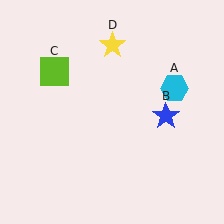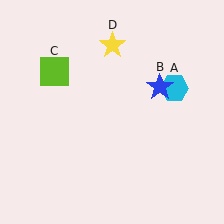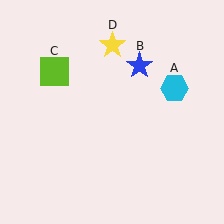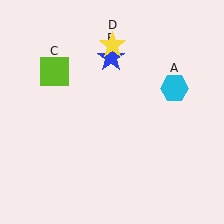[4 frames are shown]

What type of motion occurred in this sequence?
The blue star (object B) rotated counterclockwise around the center of the scene.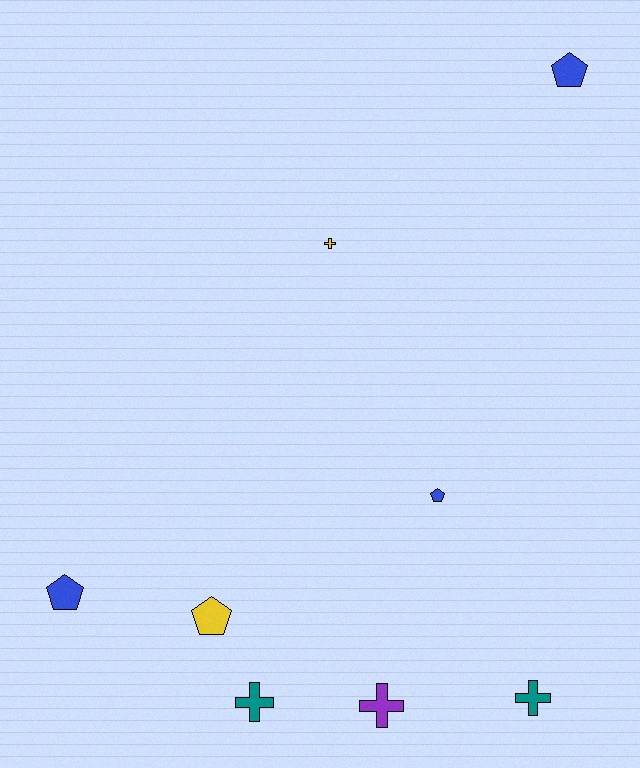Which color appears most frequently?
Blue, with 3 objects.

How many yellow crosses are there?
There is 1 yellow cross.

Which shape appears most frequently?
Pentagon, with 4 objects.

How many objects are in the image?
There are 8 objects.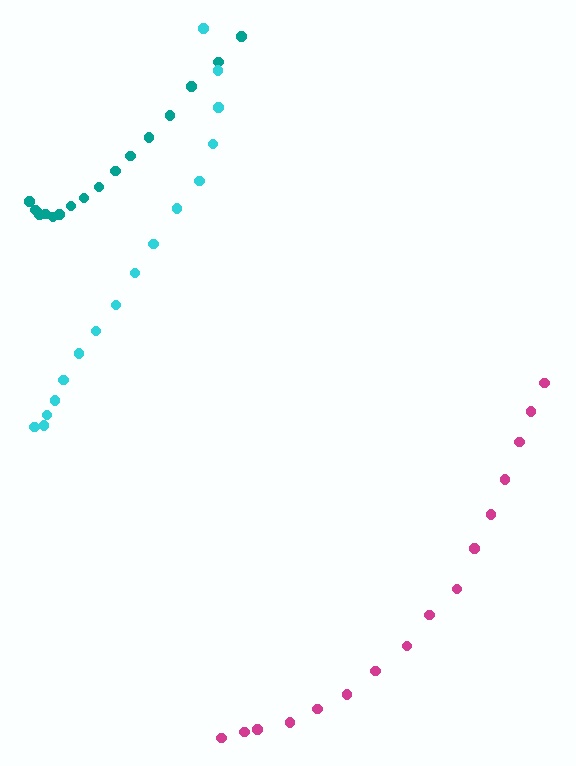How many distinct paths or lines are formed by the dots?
There are 3 distinct paths.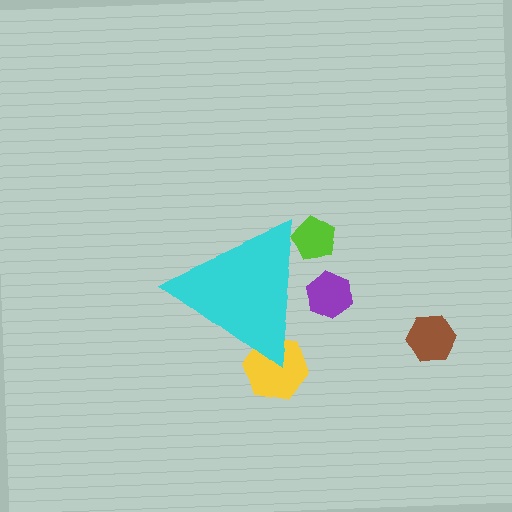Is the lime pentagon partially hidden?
Yes, the lime pentagon is partially hidden behind the cyan triangle.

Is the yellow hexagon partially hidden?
Yes, the yellow hexagon is partially hidden behind the cyan triangle.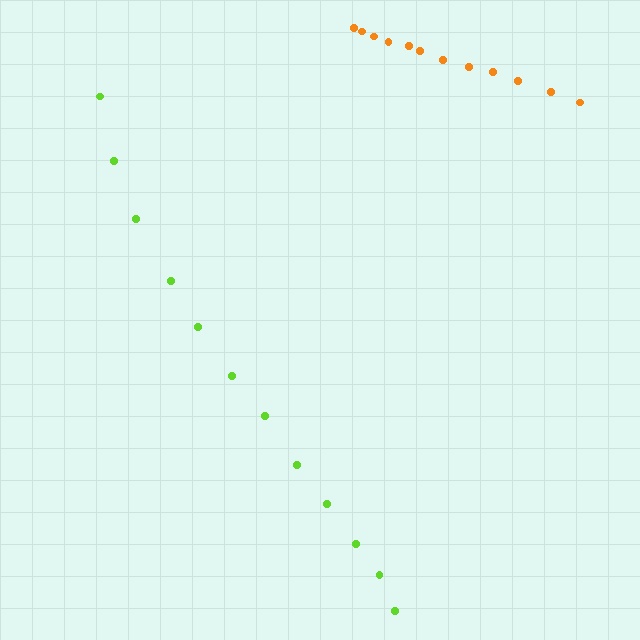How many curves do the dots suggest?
There are 2 distinct paths.